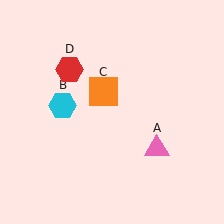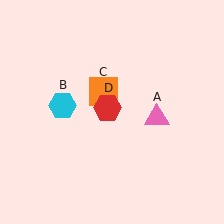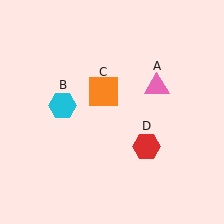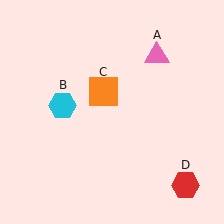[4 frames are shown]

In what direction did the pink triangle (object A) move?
The pink triangle (object A) moved up.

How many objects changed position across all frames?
2 objects changed position: pink triangle (object A), red hexagon (object D).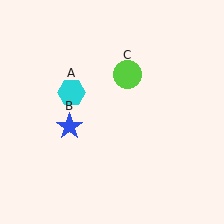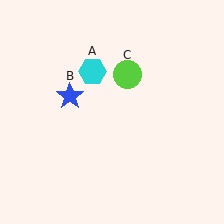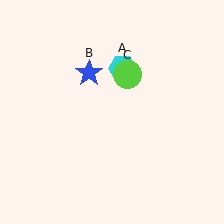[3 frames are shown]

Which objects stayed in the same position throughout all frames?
Lime circle (object C) remained stationary.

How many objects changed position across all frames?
2 objects changed position: cyan hexagon (object A), blue star (object B).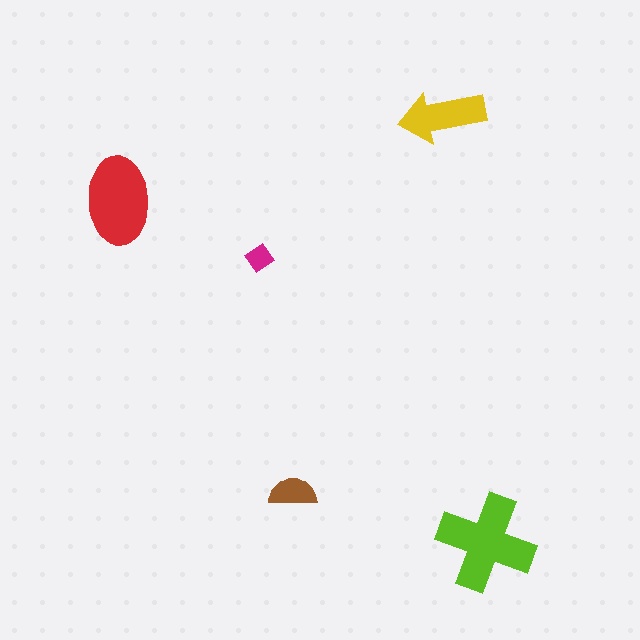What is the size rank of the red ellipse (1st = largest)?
2nd.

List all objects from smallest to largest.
The magenta diamond, the brown semicircle, the yellow arrow, the red ellipse, the lime cross.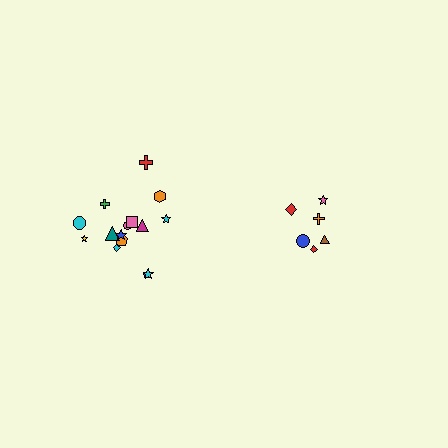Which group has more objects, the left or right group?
The left group.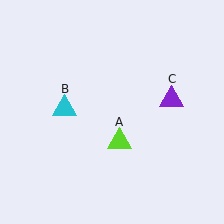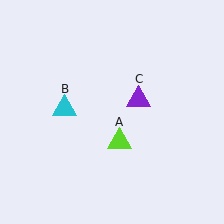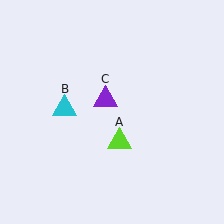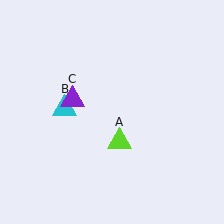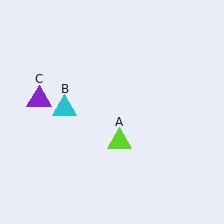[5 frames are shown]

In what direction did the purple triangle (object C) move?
The purple triangle (object C) moved left.